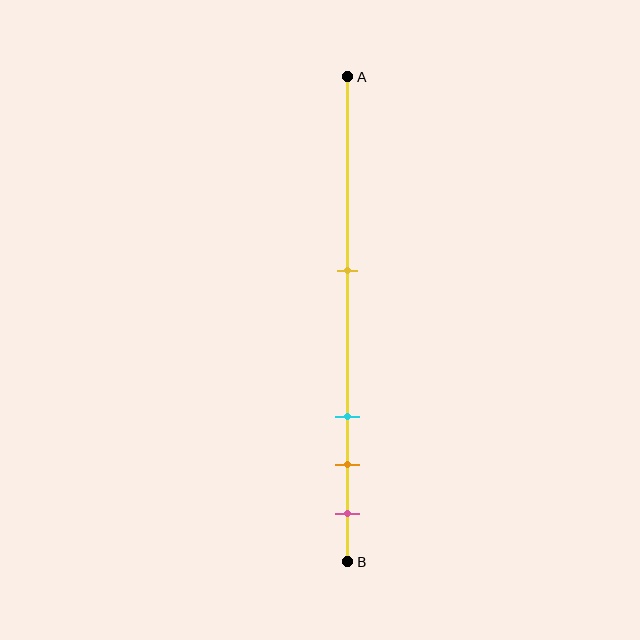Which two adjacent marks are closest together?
The orange and pink marks are the closest adjacent pair.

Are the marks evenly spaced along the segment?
No, the marks are not evenly spaced.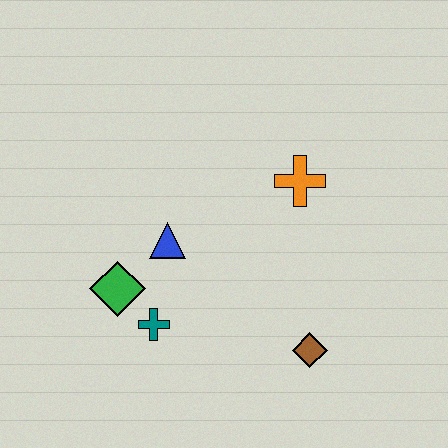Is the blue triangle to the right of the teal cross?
Yes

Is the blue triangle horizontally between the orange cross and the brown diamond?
No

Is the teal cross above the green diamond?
No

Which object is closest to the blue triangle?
The green diamond is closest to the blue triangle.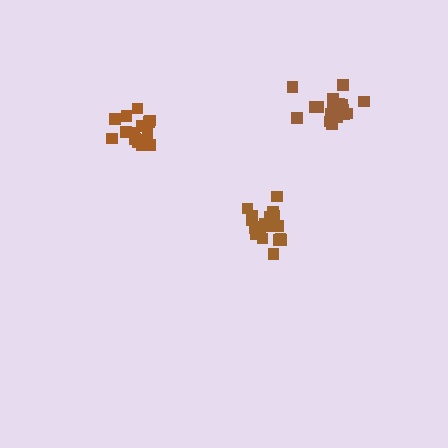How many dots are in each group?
Group 1: 19 dots, Group 2: 15 dots, Group 3: 19 dots (53 total).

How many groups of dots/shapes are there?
There are 3 groups.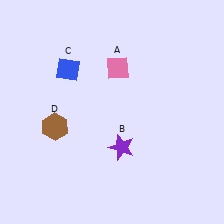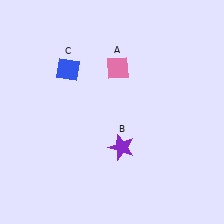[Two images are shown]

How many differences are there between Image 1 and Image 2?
There is 1 difference between the two images.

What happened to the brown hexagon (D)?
The brown hexagon (D) was removed in Image 2. It was in the bottom-left area of Image 1.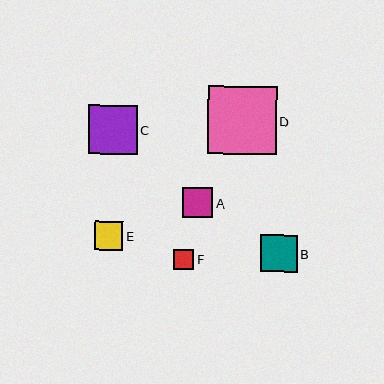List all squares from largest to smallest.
From largest to smallest: D, C, B, A, E, F.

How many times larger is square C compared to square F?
Square C is approximately 2.4 times the size of square F.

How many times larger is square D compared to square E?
Square D is approximately 2.4 times the size of square E.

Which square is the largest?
Square D is the largest with a size of approximately 68 pixels.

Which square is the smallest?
Square F is the smallest with a size of approximately 20 pixels.